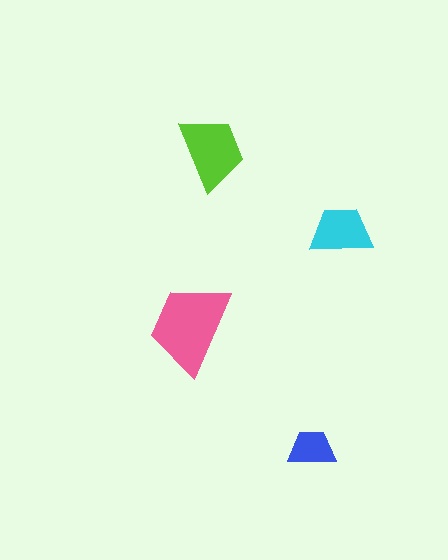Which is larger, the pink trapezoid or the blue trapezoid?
The pink one.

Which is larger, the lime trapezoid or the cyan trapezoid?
The lime one.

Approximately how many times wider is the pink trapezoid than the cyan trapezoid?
About 1.5 times wider.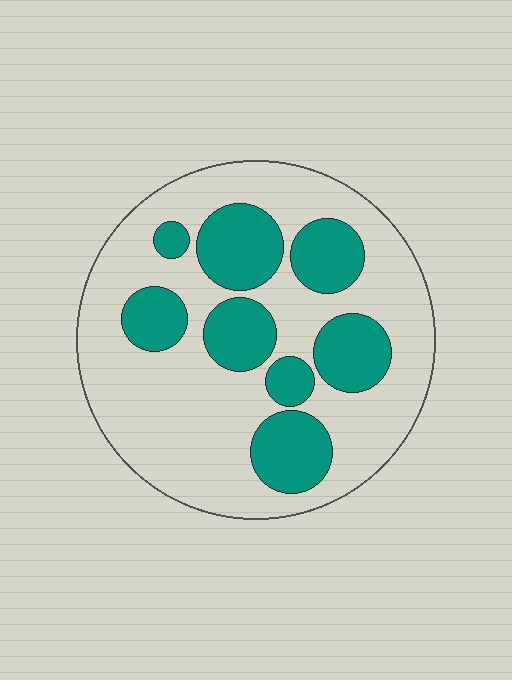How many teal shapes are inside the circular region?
8.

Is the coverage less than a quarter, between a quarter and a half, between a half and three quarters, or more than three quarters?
Between a quarter and a half.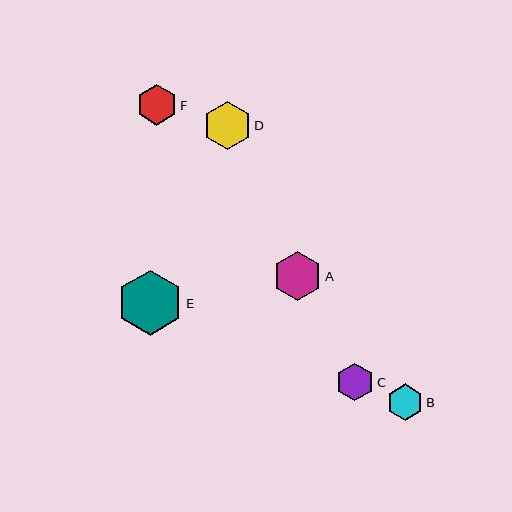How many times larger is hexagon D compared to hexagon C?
Hexagon D is approximately 1.3 times the size of hexagon C.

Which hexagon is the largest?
Hexagon E is the largest with a size of approximately 65 pixels.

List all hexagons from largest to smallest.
From largest to smallest: E, A, D, F, C, B.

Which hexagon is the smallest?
Hexagon B is the smallest with a size of approximately 36 pixels.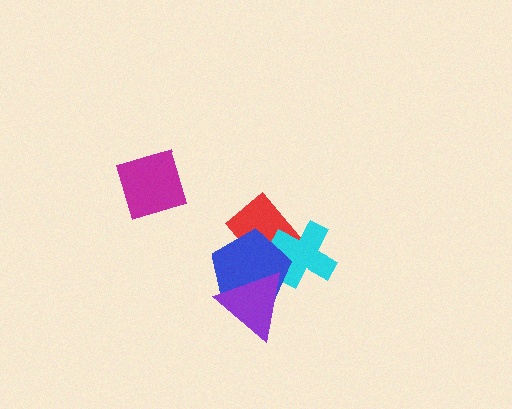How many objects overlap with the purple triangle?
2 objects overlap with the purple triangle.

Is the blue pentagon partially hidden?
Yes, it is partially covered by another shape.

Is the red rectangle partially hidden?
Yes, it is partially covered by another shape.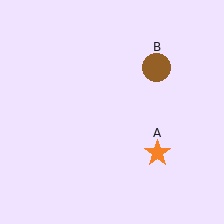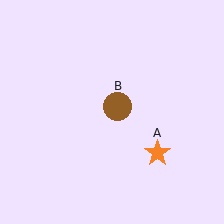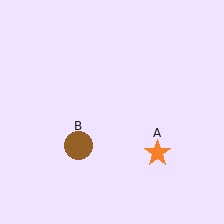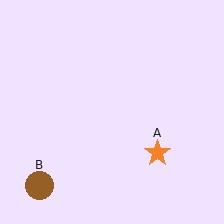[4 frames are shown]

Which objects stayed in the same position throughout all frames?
Orange star (object A) remained stationary.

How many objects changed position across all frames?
1 object changed position: brown circle (object B).